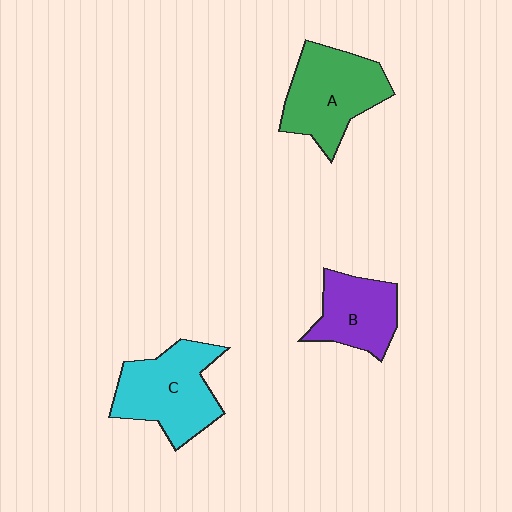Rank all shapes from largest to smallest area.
From largest to smallest: C (cyan), A (green), B (purple).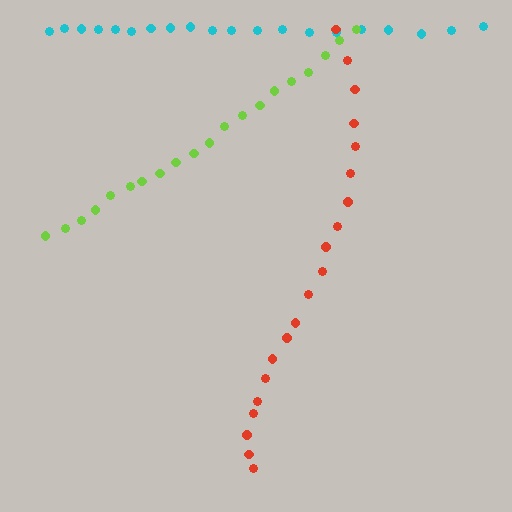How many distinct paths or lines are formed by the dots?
There are 3 distinct paths.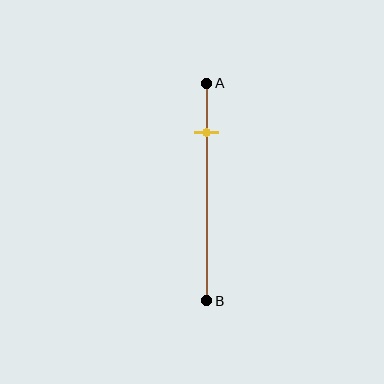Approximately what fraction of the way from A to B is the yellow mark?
The yellow mark is approximately 25% of the way from A to B.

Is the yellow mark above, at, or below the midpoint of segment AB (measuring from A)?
The yellow mark is above the midpoint of segment AB.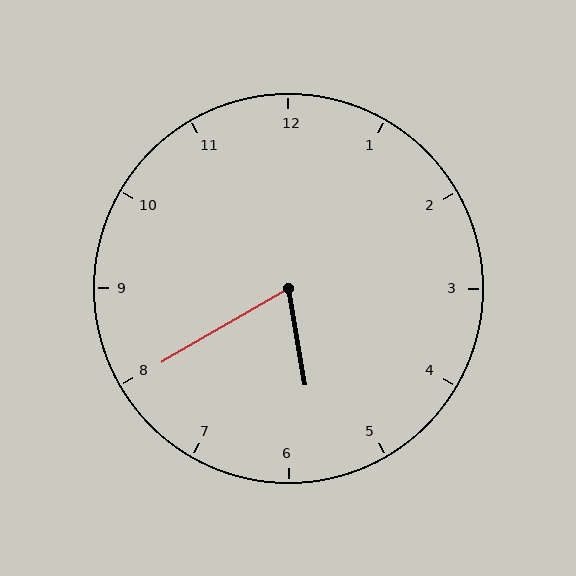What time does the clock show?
5:40.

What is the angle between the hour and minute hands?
Approximately 70 degrees.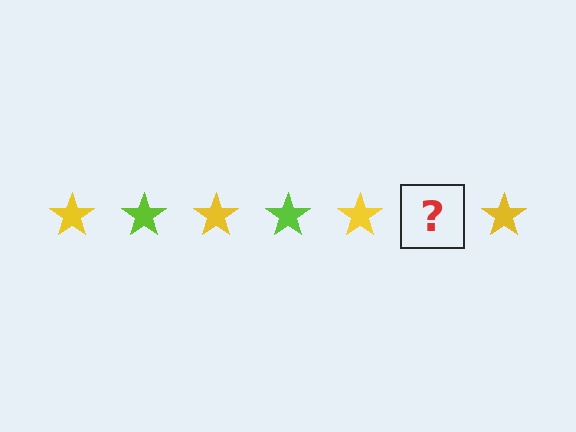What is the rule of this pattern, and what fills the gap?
The rule is that the pattern cycles through yellow, lime stars. The gap should be filled with a lime star.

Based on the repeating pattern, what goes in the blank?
The blank should be a lime star.